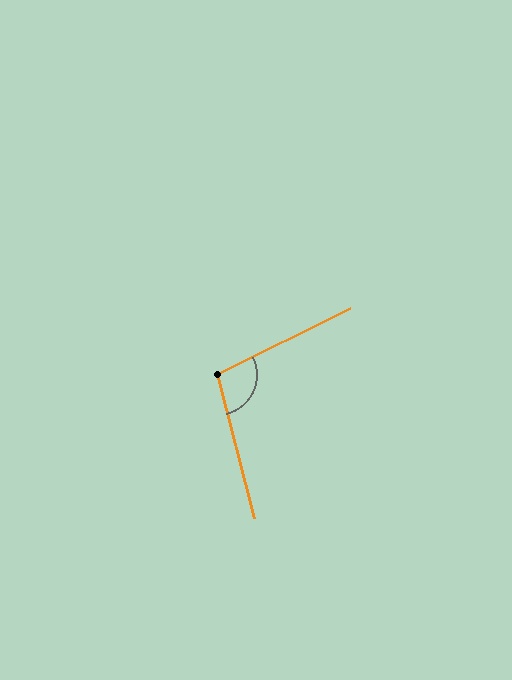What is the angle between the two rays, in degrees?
Approximately 102 degrees.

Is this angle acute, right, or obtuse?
It is obtuse.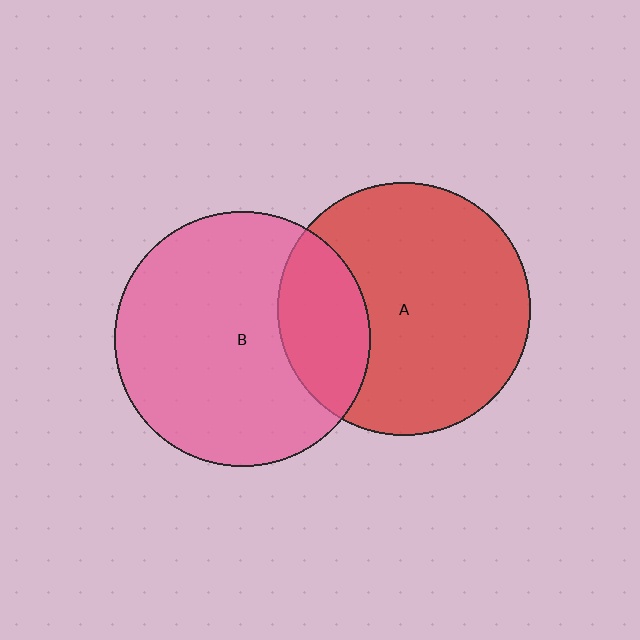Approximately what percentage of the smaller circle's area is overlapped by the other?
Approximately 25%.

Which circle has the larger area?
Circle B (pink).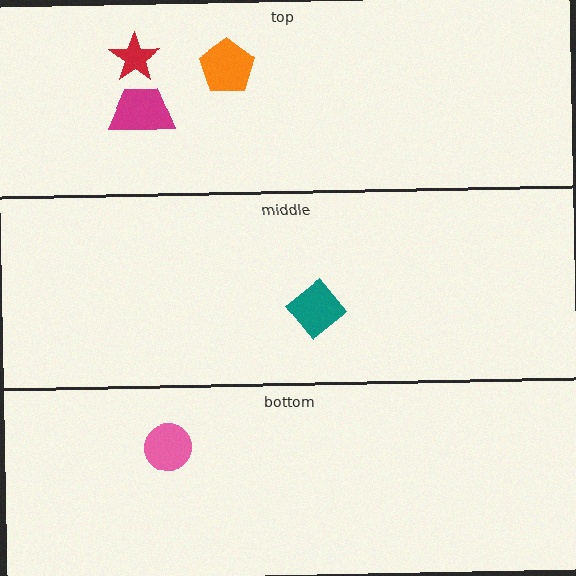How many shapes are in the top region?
3.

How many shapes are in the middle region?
1.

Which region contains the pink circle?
The bottom region.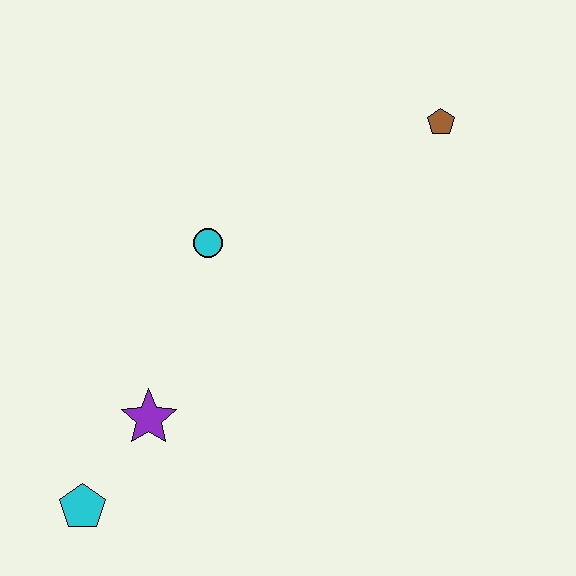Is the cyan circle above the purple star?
Yes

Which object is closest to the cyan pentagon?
The purple star is closest to the cyan pentagon.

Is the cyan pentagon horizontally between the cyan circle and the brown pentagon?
No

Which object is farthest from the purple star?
The brown pentagon is farthest from the purple star.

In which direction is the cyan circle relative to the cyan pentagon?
The cyan circle is above the cyan pentagon.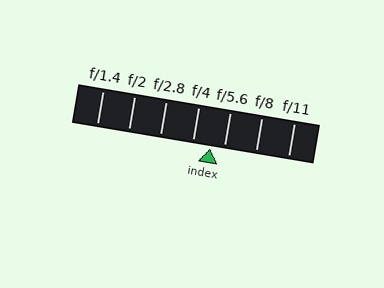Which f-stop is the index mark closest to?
The index mark is closest to f/5.6.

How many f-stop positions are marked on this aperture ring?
There are 7 f-stop positions marked.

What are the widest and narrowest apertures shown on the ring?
The widest aperture shown is f/1.4 and the narrowest is f/11.